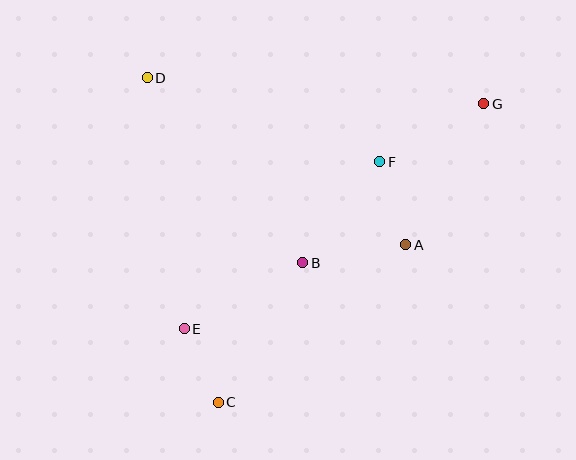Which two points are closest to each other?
Points C and E are closest to each other.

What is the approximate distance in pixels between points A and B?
The distance between A and B is approximately 104 pixels.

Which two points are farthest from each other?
Points C and G are farthest from each other.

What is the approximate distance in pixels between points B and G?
The distance between B and G is approximately 241 pixels.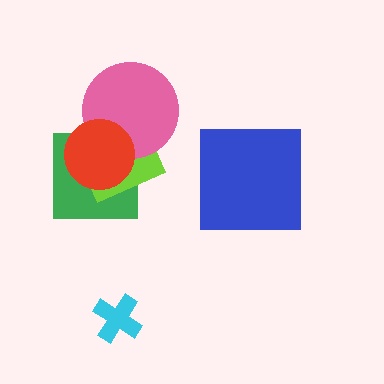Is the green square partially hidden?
Yes, it is partially covered by another shape.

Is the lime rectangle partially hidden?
Yes, it is partially covered by another shape.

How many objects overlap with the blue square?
0 objects overlap with the blue square.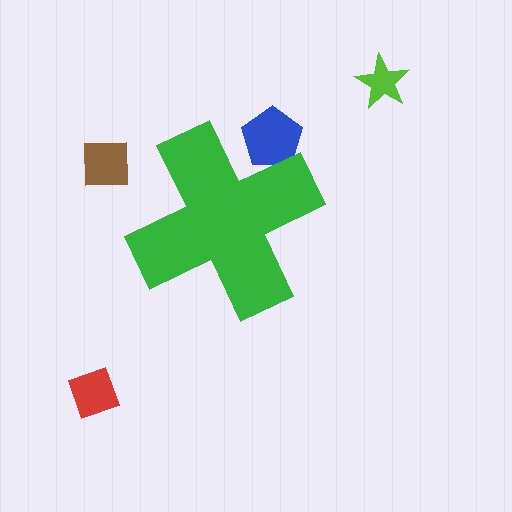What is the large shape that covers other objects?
A green cross.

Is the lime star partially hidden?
No, the lime star is fully visible.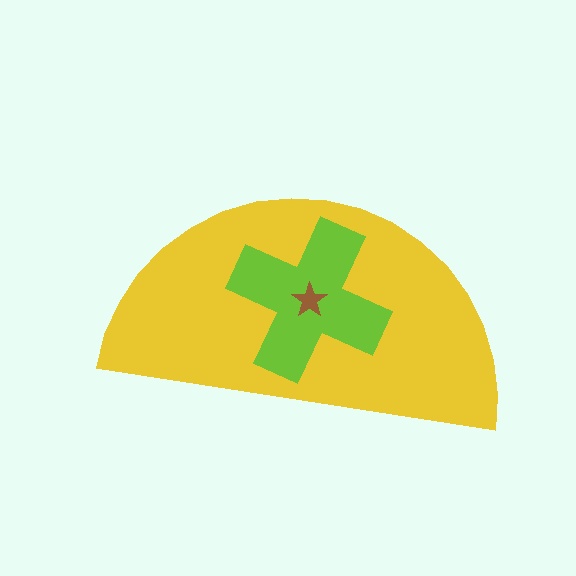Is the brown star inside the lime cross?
Yes.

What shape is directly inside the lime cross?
The brown star.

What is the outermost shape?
The yellow semicircle.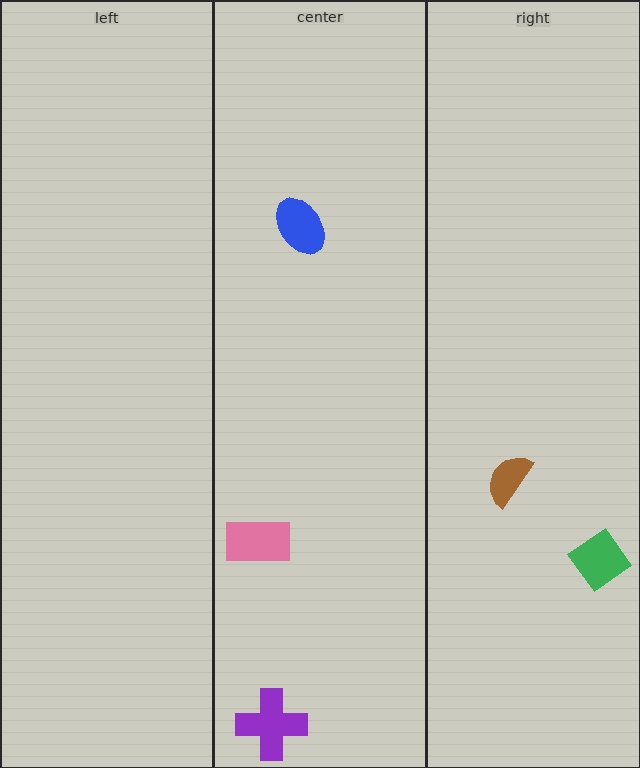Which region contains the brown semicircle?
The right region.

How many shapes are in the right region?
2.